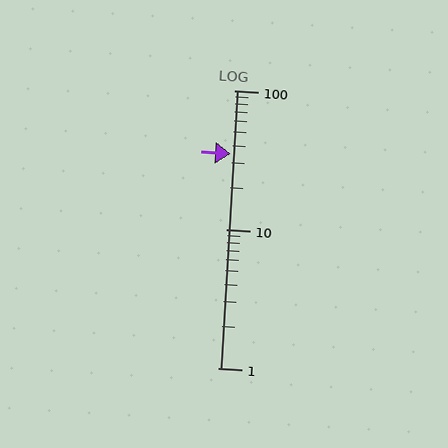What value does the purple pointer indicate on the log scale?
The pointer indicates approximately 35.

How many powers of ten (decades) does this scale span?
The scale spans 2 decades, from 1 to 100.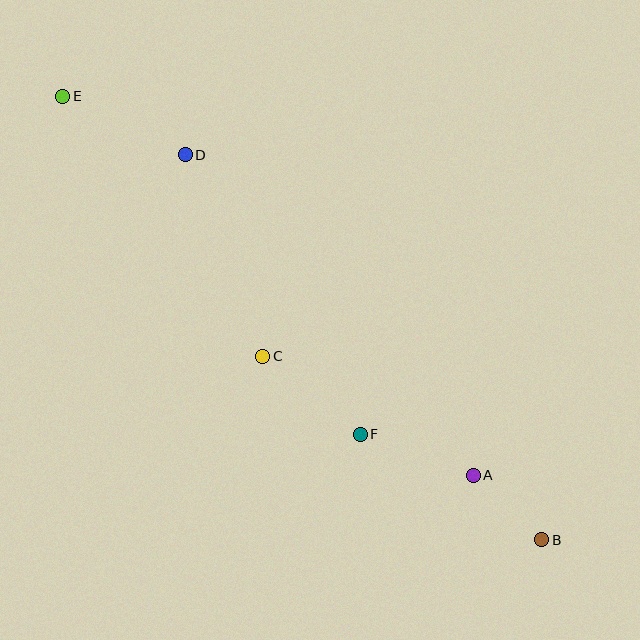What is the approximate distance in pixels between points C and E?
The distance between C and E is approximately 328 pixels.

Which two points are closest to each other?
Points A and B are closest to each other.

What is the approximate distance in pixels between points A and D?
The distance between A and D is approximately 431 pixels.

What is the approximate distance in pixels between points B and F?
The distance between B and F is approximately 210 pixels.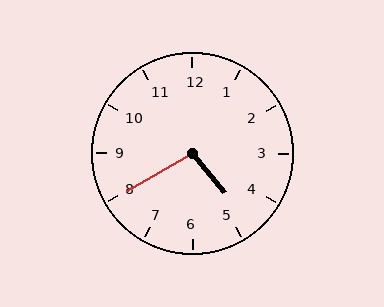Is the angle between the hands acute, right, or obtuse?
It is obtuse.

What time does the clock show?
4:40.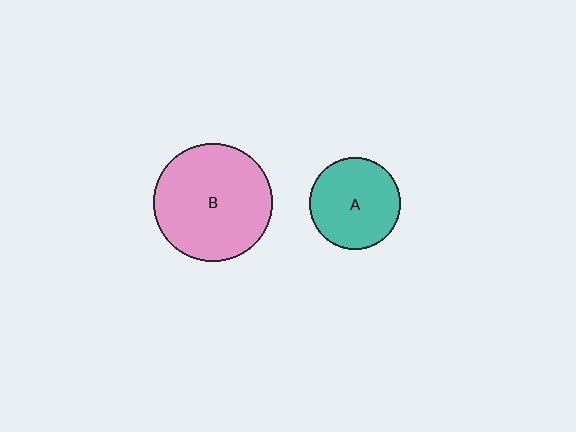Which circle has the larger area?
Circle B (pink).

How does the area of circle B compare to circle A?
Approximately 1.7 times.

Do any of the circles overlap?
No, none of the circles overlap.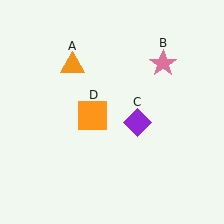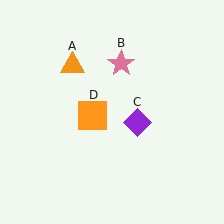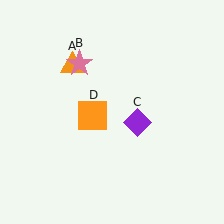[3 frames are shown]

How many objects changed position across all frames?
1 object changed position: pink star (object B).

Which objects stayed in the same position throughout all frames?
Orange triangle (object A) and purple diamond (object C) and orange square (object D) remained stationary.